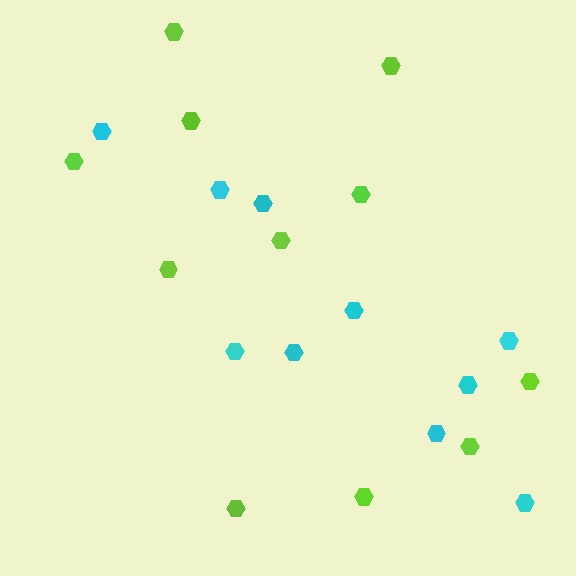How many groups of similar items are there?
There are 2 groups: one group of cyan hexagons (10) and one group of lime hexagons (11).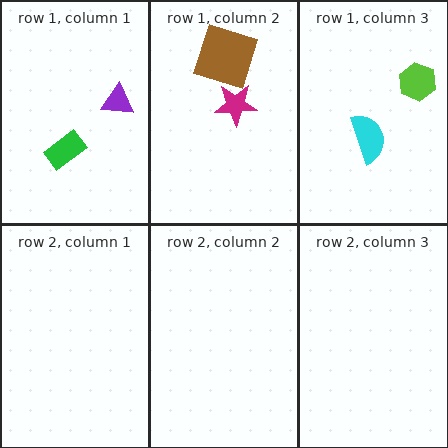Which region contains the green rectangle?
The row 1, column 1 region.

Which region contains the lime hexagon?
The row 1, column 3 region.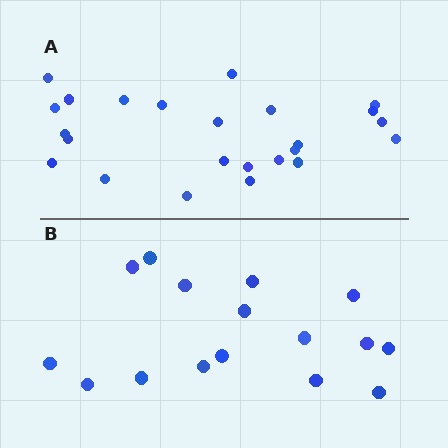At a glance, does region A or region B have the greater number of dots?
Region A (the top region) has more dots.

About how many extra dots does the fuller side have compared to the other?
Region A has roughly 8 or so more dots than region B.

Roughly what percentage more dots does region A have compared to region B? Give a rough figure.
About 50% more.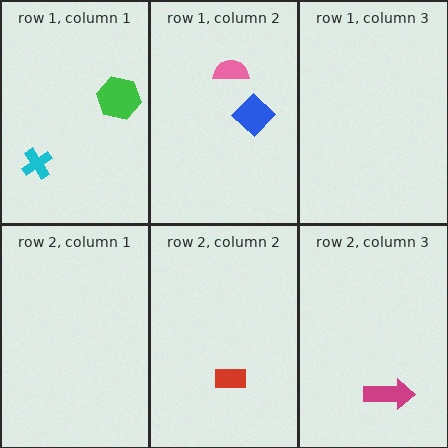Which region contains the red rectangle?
The row 2, column 2 region.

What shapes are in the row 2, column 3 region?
The magenta arrow.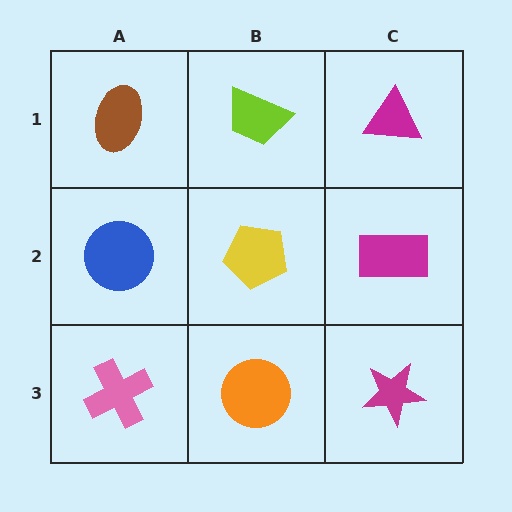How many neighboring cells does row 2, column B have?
4.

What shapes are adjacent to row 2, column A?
A brown ellipse (row 1, column A), a pink cross (row 3, column A), a yellow pentagon (row 2, column B).